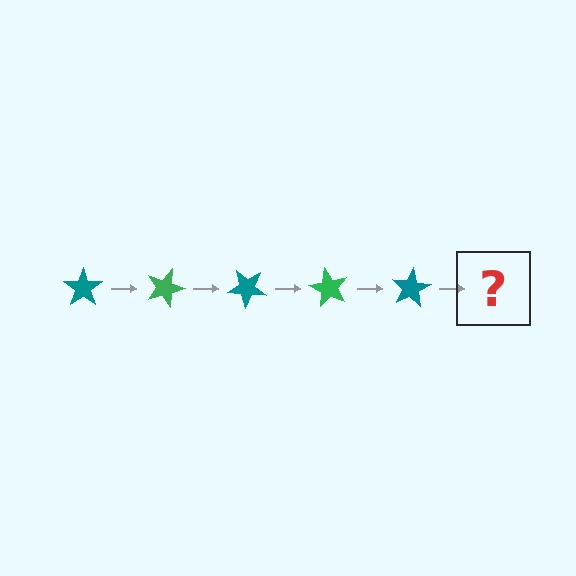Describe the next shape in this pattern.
It should be a green star, rotated 100 degrees from the start.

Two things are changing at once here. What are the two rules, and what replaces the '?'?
The two rules are that it rotates 20 degrees each step and the color cycles through teal and green. The '?' should be a green star, rotated 100 degrees from the start.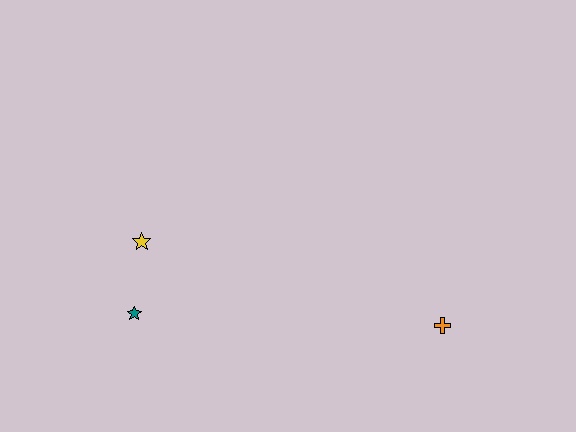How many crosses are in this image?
There is 1 cross.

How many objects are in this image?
There are 3 objects.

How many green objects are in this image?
There are no green objects.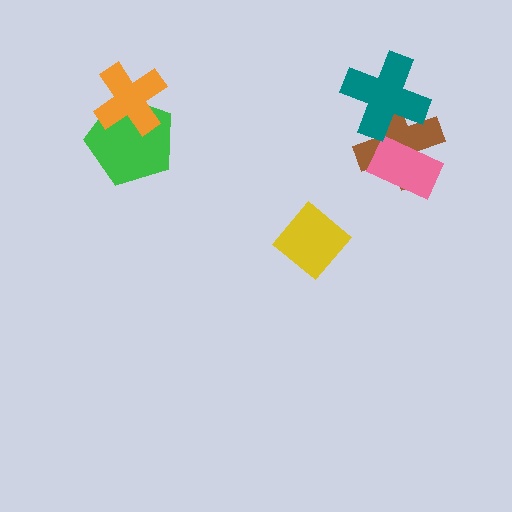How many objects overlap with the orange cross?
1 object overlaps with the orange cross.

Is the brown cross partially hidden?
Yes, it is partially covered by another shape.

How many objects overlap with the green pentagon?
1 object overlaps with the green pentagon.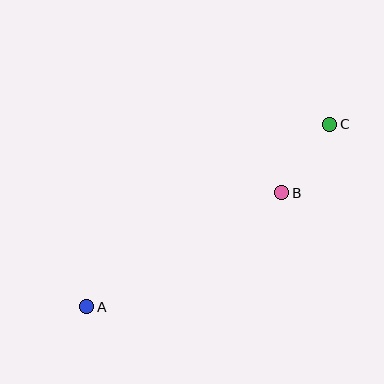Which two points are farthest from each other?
Points A and C are farthest from each other.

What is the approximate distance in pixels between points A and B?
The distance between A and B is approximately 225 pixels.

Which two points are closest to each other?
Points B and C are closest to each other.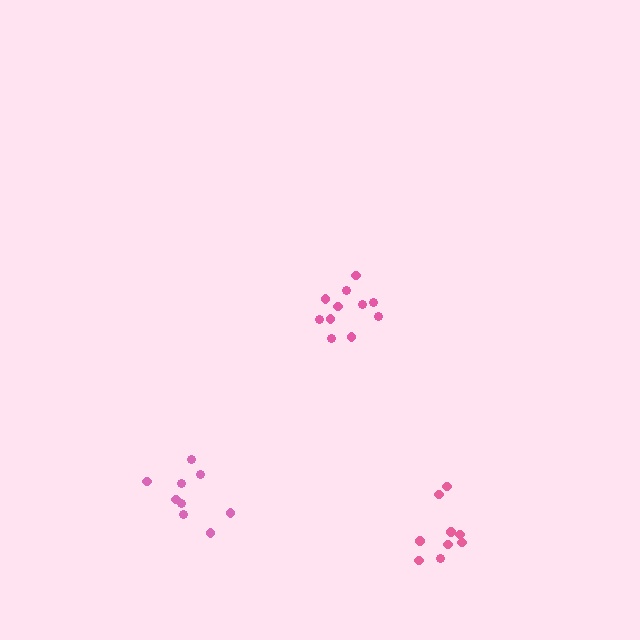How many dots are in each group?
Group 1: 11 dots, Group 2: 9 dots, Group 3: 9 dots (29 total).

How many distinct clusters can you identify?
There are 3 distinct clusters.